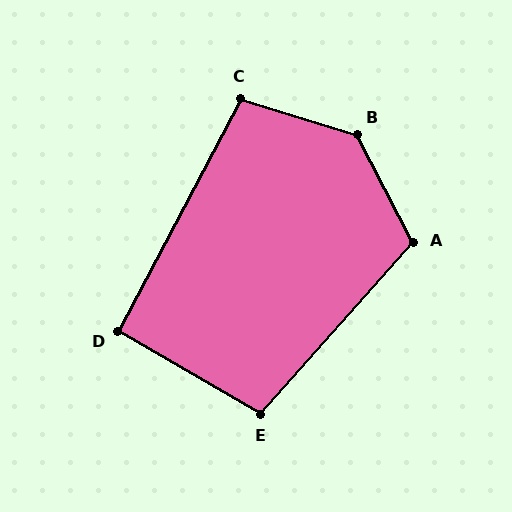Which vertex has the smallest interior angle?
D, at approximately 92 degrees.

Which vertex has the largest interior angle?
B, at approximately 135 degrees.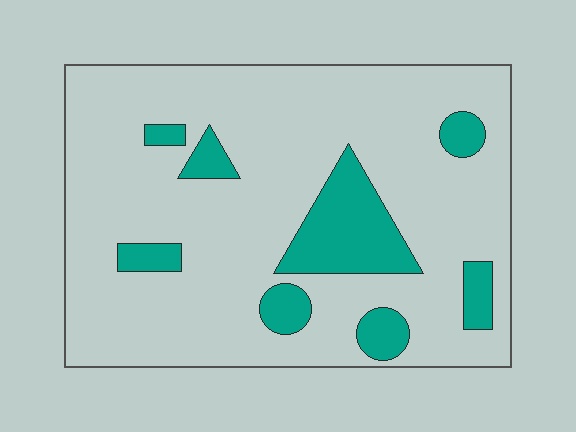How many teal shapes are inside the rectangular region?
8.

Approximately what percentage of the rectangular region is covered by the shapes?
Approximately 15%.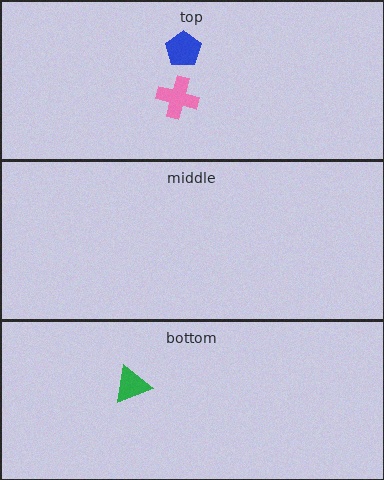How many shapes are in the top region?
2.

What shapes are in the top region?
The pink cross, the blue pentagon.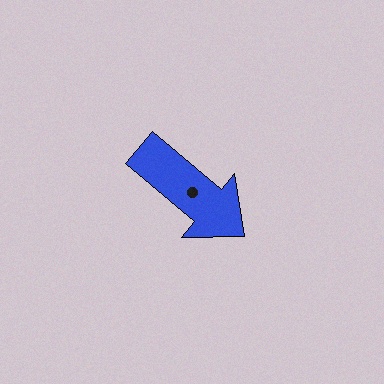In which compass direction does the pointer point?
Southeast.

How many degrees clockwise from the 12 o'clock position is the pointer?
Approximately 130 degrees.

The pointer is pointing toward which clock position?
Roughly 4 o'clock.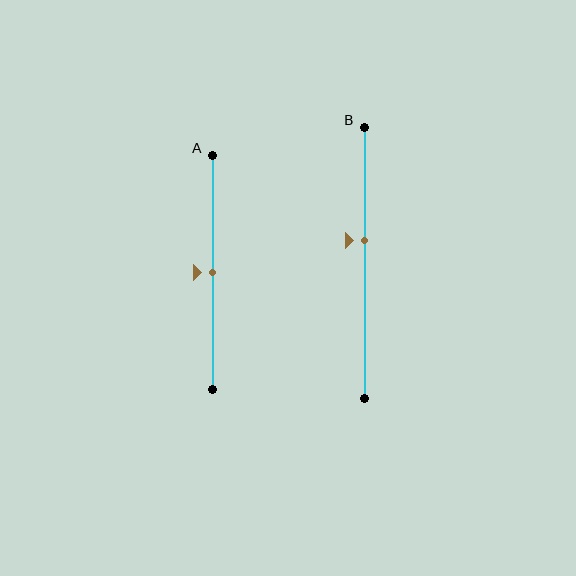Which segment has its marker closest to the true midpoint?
Segment A has its marker closest to the true midpoint.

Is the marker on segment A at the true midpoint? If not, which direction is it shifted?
Yes, the marker on segment A is at the true midpoint.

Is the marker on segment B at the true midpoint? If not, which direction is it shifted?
No, the marker on segment B is shifted upward by about 8% of the segment length.